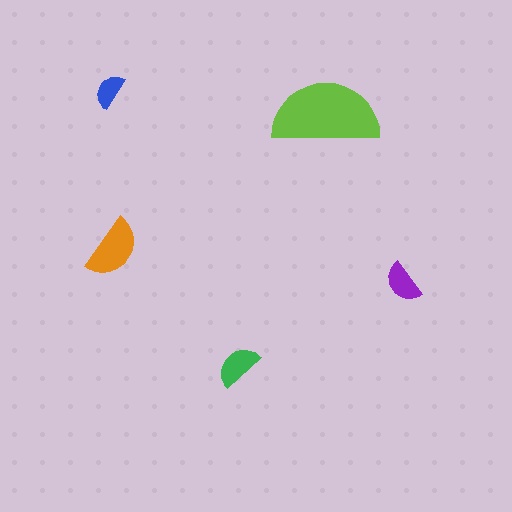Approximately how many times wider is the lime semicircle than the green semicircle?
About 2.5 times wider.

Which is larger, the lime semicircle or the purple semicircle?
The lime one.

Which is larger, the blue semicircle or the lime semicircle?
The lime one.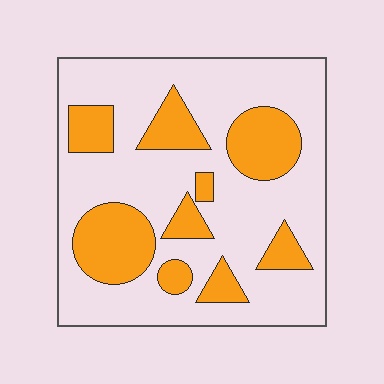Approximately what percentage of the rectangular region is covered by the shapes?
Approximately 30%.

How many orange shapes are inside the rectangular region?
9.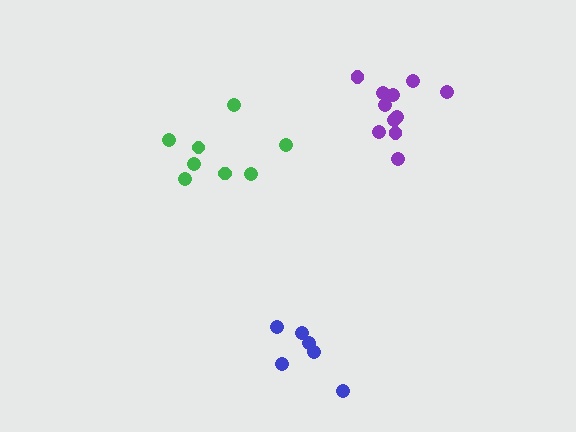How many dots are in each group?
Group 1: 11 dots, Group 2: 8 dots, Group 3: 6 dots (25 total).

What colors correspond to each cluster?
The clusters are colored: purple, green, blue.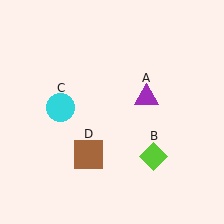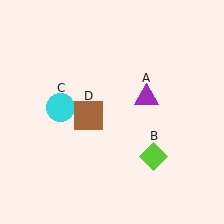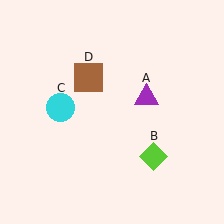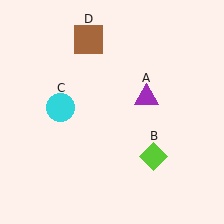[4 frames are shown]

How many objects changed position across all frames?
1 object changed position: brown square (object D).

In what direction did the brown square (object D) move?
The brown square (object D) moved up.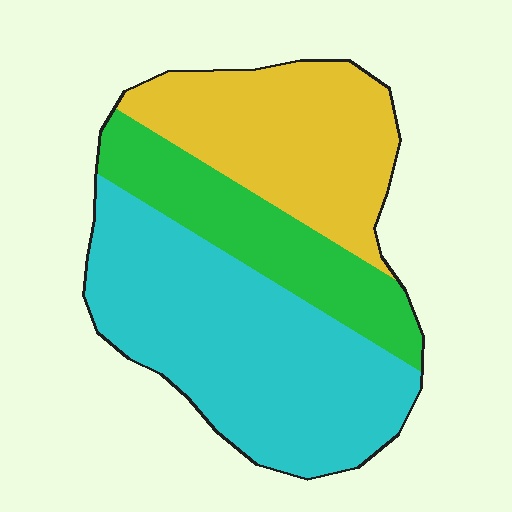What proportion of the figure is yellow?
Yellow takes up about one third (1/3) of the figure.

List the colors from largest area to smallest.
From largest to smallest: cyan, yellow, green.